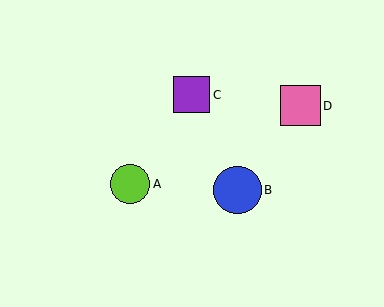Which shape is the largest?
The blue circle (labeled B) is the largest.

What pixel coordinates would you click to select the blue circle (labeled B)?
Click at (238, 190) to select the blue circle B.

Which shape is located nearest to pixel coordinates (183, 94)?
The purple square (labeled C) at (191, 95) is nearest to that location.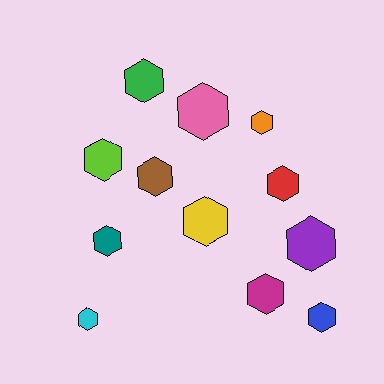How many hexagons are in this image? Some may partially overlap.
There are 12 hexagons.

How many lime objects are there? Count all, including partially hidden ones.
There is 1 lime object.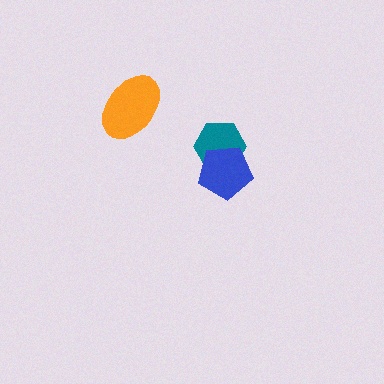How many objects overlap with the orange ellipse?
0 objects overlap with the orange ellipse.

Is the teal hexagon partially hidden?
Yes, it is partially covered by another shape.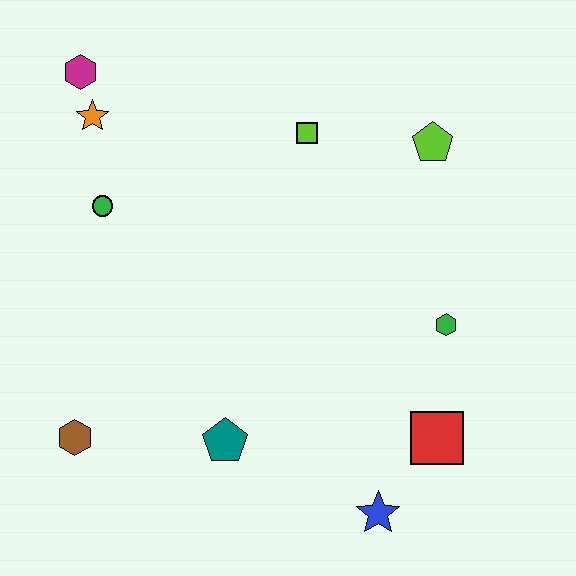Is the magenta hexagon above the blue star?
Yes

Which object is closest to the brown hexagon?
The teal pentagon is closest to the brown hexagon.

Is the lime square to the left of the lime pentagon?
Yes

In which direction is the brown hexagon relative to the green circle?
The brown hexagon is below the green circle.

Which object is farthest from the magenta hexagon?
The blue star is farthest from the magenta hexagon.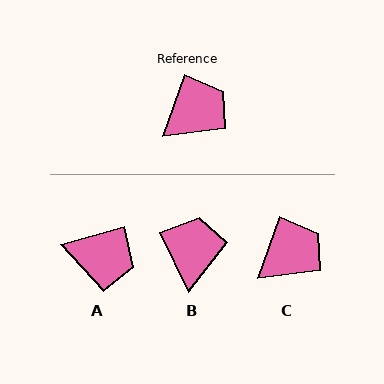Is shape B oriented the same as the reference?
No, it is off by about 44 degrees.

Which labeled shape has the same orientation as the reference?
C.